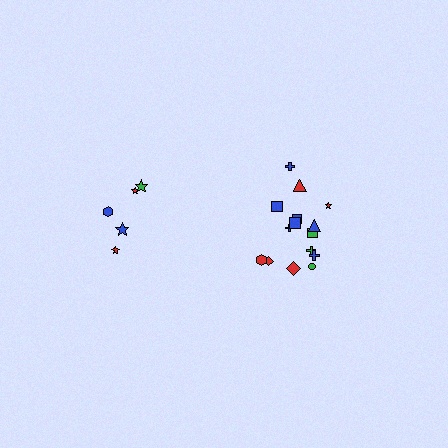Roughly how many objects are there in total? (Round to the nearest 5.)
Roughly 20 objects in total.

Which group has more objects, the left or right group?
The right group.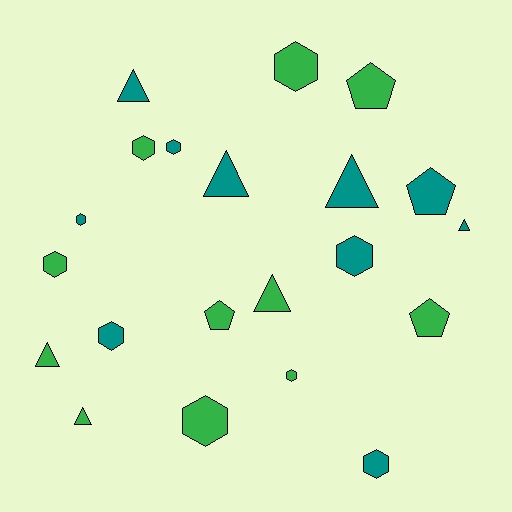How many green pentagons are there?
There are 3 green pentagons.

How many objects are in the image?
There are 21 objects.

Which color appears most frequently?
Green, with 11 objects.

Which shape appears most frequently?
Hexagon, with 10 objects.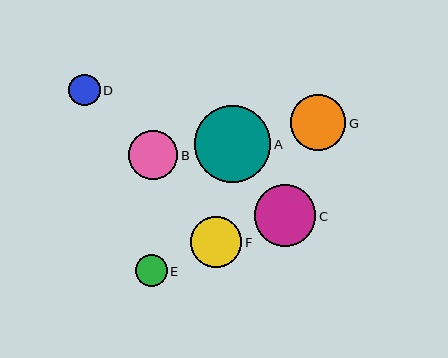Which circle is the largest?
Circle A is the largest with a size of approximately 76 pixels.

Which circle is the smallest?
Circle E is the smallest with a size of approximately 31 pixels.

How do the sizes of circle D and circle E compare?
Circle D and circle E are approximately the same size.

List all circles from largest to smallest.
From largest to smallest: A, C, G, F, B, D, E.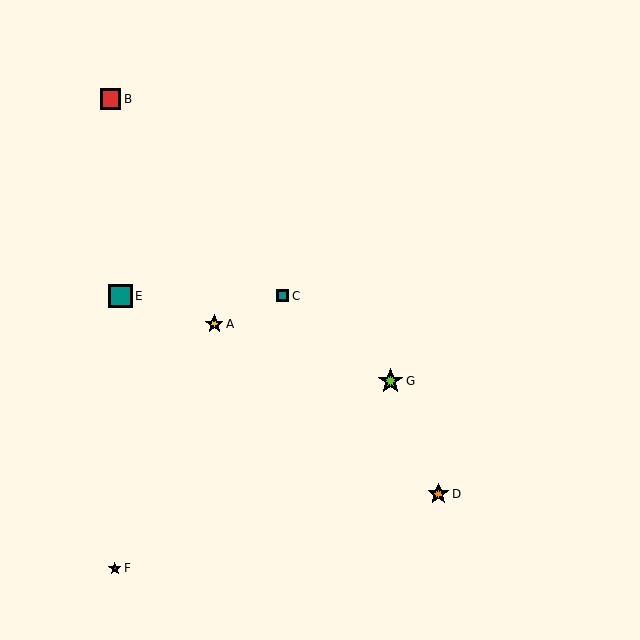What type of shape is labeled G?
Shape G is a lime star.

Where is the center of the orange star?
The center of the orange star is at (438, 494).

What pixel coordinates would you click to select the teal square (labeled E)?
Click at (120, 296) to select the teal square E.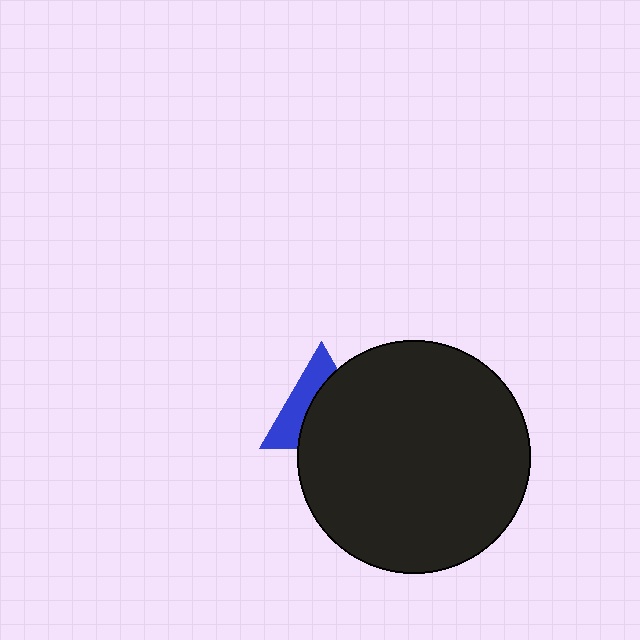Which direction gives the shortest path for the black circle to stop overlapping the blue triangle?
Moving right gives the shortest separation.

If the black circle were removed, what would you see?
You would see the complete blue triangle.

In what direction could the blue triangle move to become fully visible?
The blue triangle could move left. That would shift it out from behind the black circle entirely.